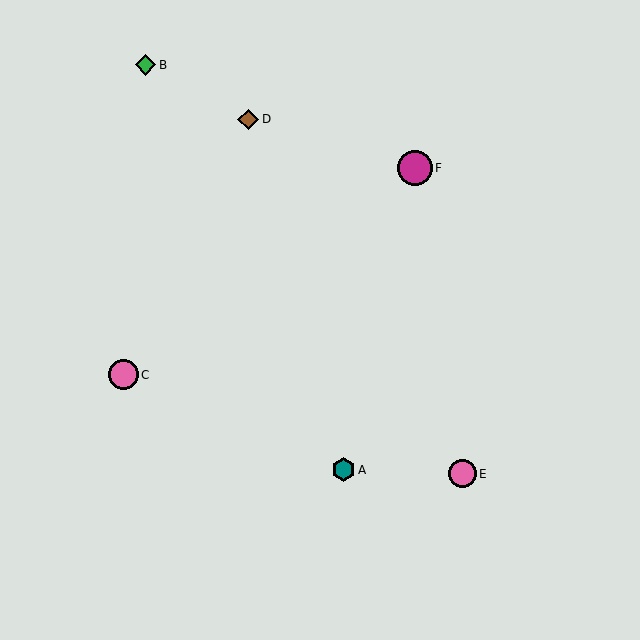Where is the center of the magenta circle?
The center of the magenta circle is at (415, 168).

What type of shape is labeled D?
Shape D is a brown diamond.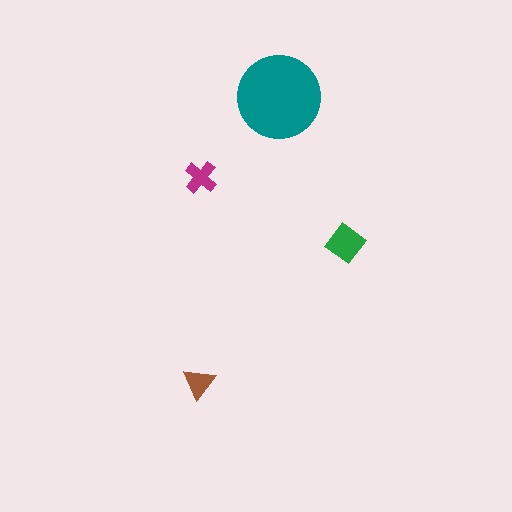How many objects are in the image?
There are 4 objects in the image.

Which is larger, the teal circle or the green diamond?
The teal circle.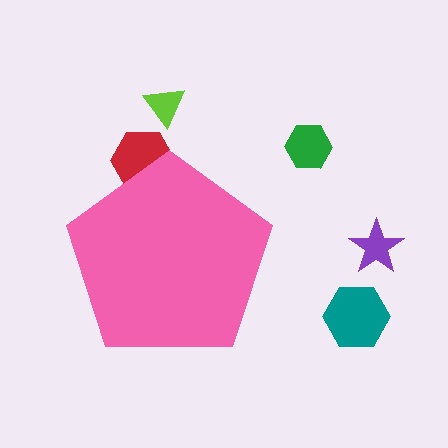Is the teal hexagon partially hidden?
No, the teal hexagon is fully visible.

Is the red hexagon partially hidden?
Yes, the red hexagon is partially hidden behind the pink pentagon.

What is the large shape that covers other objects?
A pink pentagon.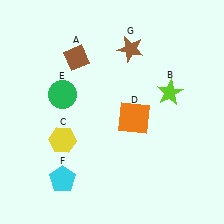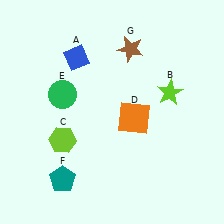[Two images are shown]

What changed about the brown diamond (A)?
In Image 1, A is brown. In Image 2, it changed to blue.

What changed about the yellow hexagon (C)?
In Image 1, C is yellow. In Image 2, it changed to lime.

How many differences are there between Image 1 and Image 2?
There are 3 differences between the two images.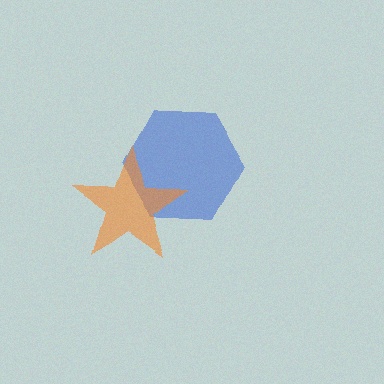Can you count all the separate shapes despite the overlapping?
Yes, there are 2 separate shapes.